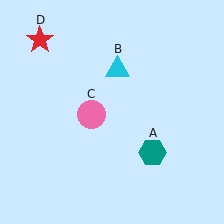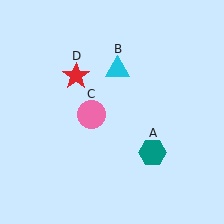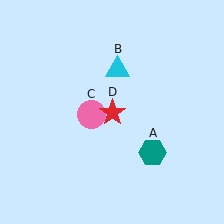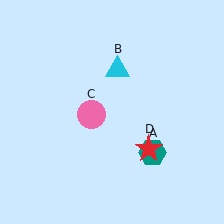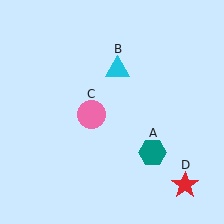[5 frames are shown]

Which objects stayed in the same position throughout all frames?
Teal hexagon (object A) and cyan triangle (object B) and pink circle (object C) remained stationary.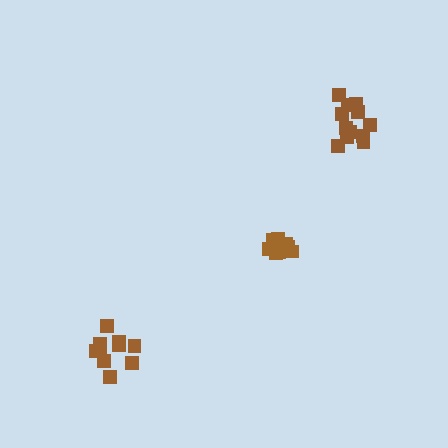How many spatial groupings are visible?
There are 3 spatial groupings.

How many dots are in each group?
Group 1: 10 dots, Group 2: 10 dots, Group 3: 12 dots (32 total).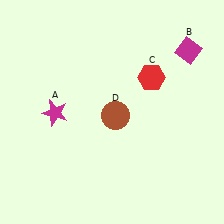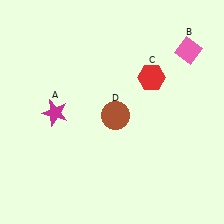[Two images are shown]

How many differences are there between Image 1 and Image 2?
There is 1 difference between the two images.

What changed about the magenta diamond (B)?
In Image 1, B is magenta. In Image 2, it changed to pink.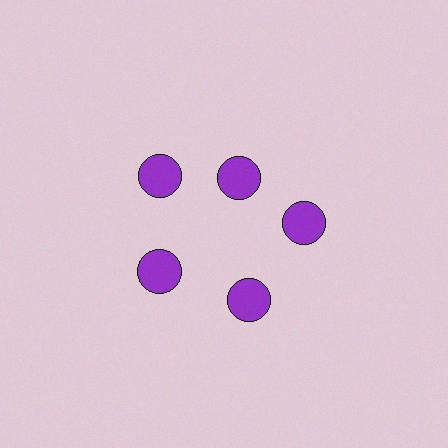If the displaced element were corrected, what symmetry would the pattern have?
It would have 5-fold rotational symmetry — the pattern would map onto itself every 72 degrees.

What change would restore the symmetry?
The symmetry would be restored by moving it outward, back onto the ring so that all 5 circles sit at equal angles and equal distance from the center.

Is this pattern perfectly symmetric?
No. The 5 purple circles are arranged in a ring, but one element near the 1 o'clock position is pulled inward toward the center, breaking the 5-fold rotational symmetry.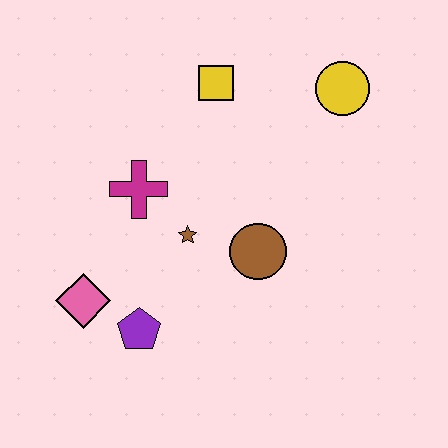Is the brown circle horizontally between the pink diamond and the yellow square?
No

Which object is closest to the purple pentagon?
The pink diamond is closest to the purple pentagon.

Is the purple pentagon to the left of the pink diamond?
No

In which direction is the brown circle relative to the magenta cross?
The brown circle is to the right of the magenta cross.